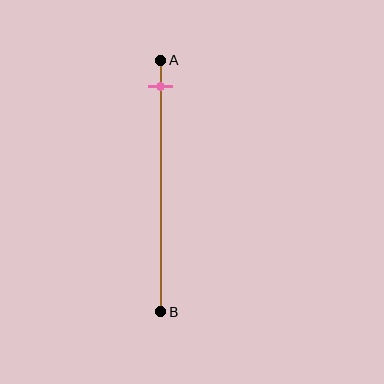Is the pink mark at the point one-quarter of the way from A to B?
No, the mark is at about 10% from A, not at the 25% one-quarter point.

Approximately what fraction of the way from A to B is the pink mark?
The pink mark is approximately 10% of the way from A to B.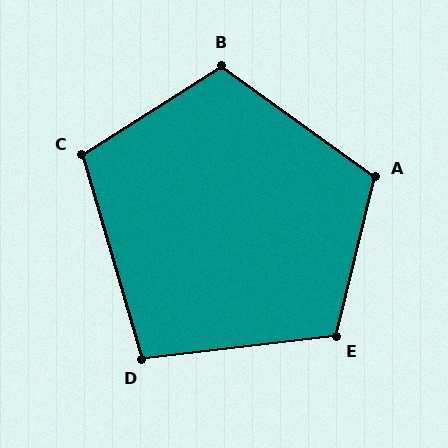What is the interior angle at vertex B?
Approximately 112 degrees (obtuse).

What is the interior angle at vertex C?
Approximately 106 degrees (obtuse).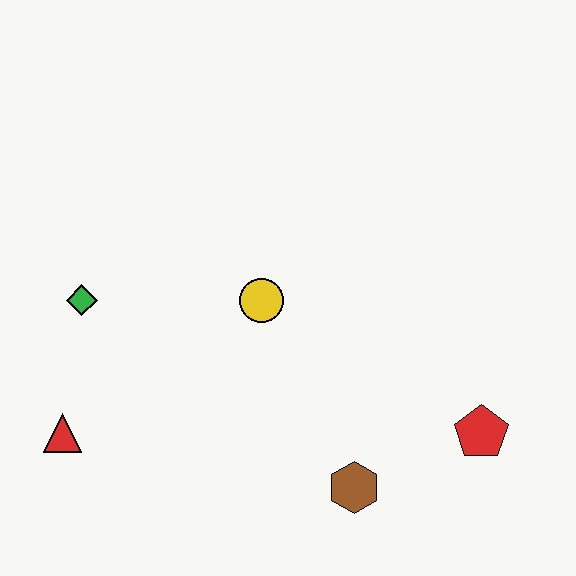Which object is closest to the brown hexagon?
The red pentagon is closest to the brown hexagon.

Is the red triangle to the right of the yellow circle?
No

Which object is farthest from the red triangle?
The red pentagon is farthest from the red triangle.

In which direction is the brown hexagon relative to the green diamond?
The brown hexagon is to the right of the green diamond.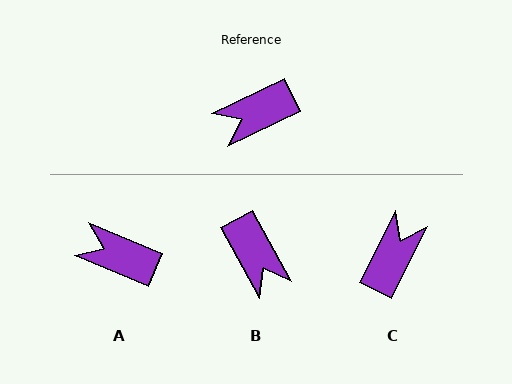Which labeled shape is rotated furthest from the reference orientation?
C, about 143 degrees away.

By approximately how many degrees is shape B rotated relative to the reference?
Approximately 92 degrees counter-clockwise.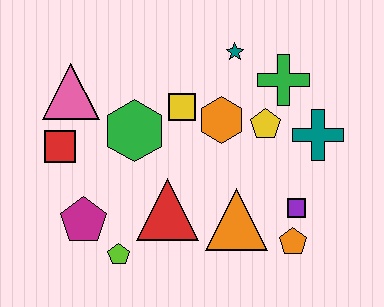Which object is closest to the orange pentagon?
The purple square is closest to the orange pentagon.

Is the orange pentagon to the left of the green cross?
No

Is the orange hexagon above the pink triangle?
No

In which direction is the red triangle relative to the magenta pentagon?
The red triangle is to the right of the magenta pentagon.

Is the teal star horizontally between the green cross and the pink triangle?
Yes